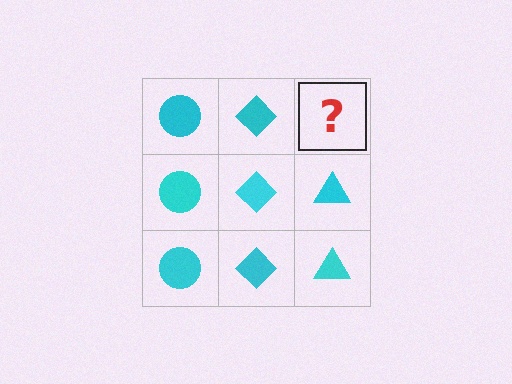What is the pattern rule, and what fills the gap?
The rule is that each column has a consistent shape. The gap should be filled with a cyan triangle.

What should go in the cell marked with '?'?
The missing cell should contain a cyan triangle.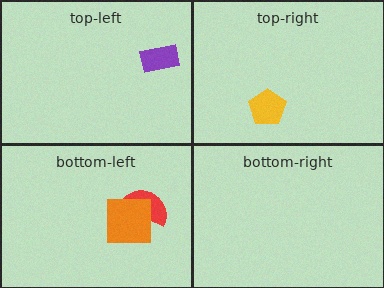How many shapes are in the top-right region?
1.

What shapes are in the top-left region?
The purple rectangle.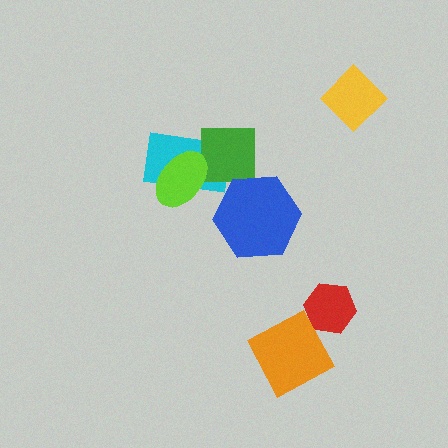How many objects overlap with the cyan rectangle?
2 objects overlap with the cyan rectangle.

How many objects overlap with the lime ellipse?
2 objects overlap with the lime ellipse.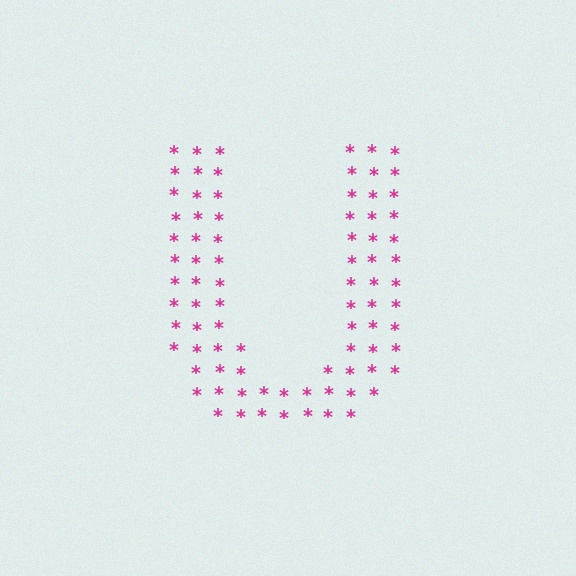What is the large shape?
The large shape is the letter U.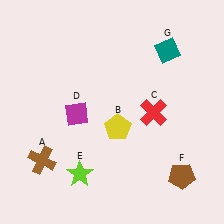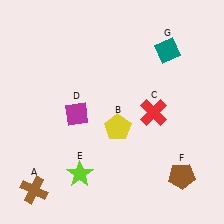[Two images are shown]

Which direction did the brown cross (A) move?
The brown cross (A) moved down.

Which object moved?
The brown cross (A) moved down.